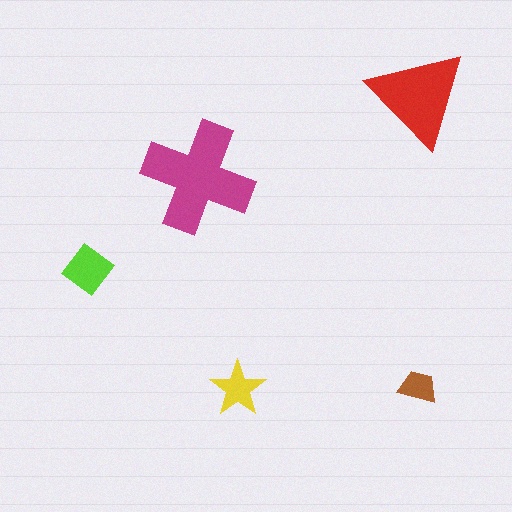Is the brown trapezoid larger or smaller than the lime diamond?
Smaller.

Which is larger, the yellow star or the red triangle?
The red triangle.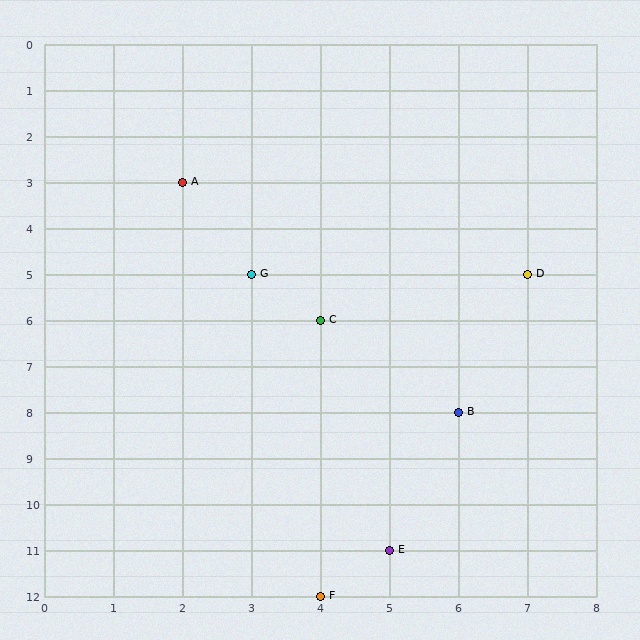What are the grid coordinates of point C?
Point C is at grid coordinates (4, 6).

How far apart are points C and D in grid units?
Points C and D are 3 columns and 1 row apart (about 3.2 grid units diagonally).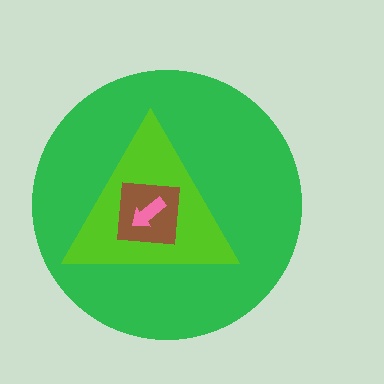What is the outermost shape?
The green circle.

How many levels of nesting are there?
4.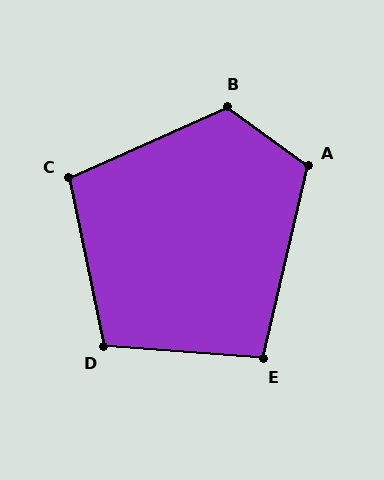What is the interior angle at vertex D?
Approximately 106 degrees (obtuse).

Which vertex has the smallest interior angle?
E, at approximately 99 degrees.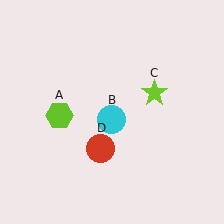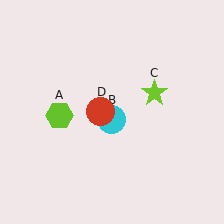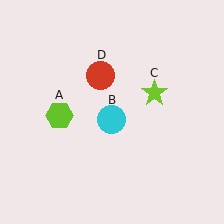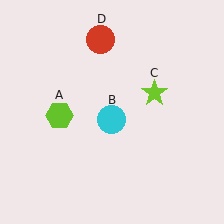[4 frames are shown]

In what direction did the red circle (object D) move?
The red circle (object D) moved up.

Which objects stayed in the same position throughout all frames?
Lime hexagon (object A) and cyan circle (object B) and lime star (object C) remained stationary.